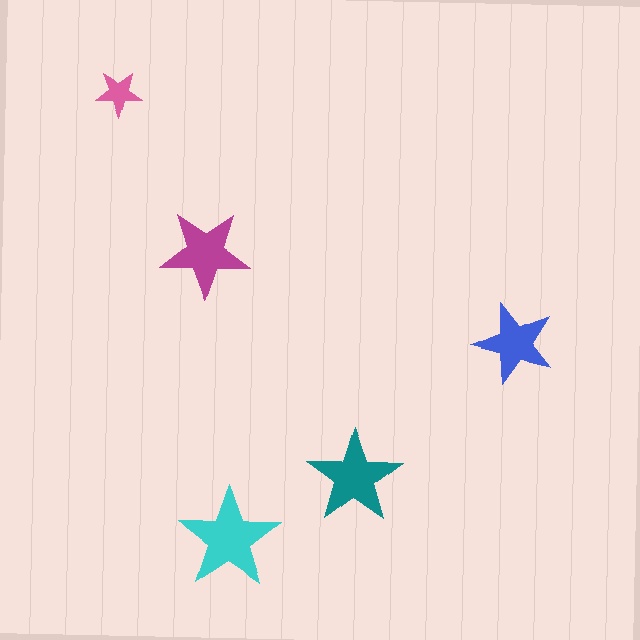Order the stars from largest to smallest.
the cyan one, the teal one, the magenta one, the blue one, the pink one.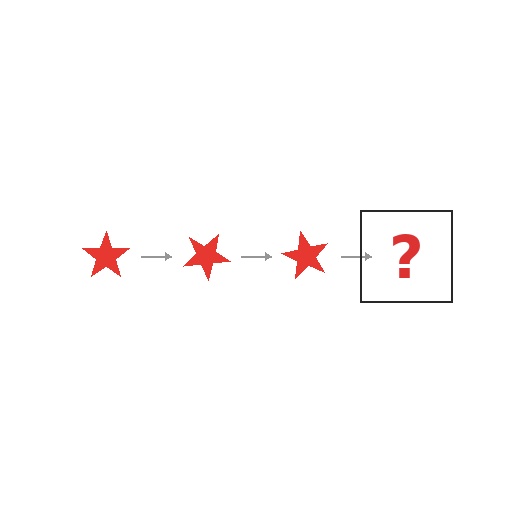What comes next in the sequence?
The next element should be a red star rotated 90 degrees.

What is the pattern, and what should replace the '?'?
The pattern is that the star rotates 30 degrees each step. The '?' should be a red star rotated 90 degrees.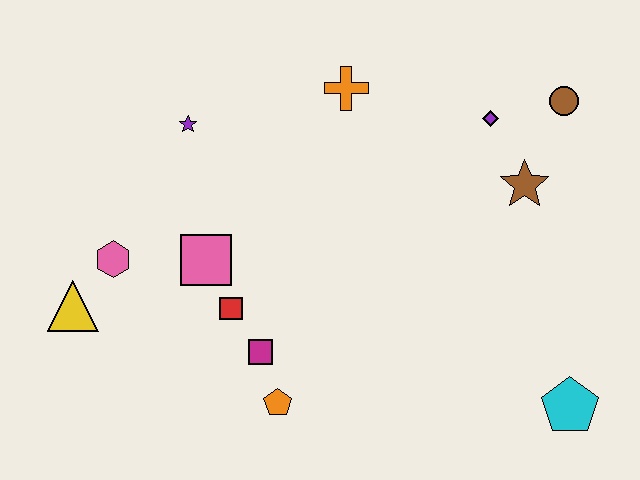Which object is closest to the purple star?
The pink square is closest to the purple star.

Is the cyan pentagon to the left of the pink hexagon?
No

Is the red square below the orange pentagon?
No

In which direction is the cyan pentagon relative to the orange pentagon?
The cyan pentagon is to the right of the orange pentagon.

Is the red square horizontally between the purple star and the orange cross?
Yes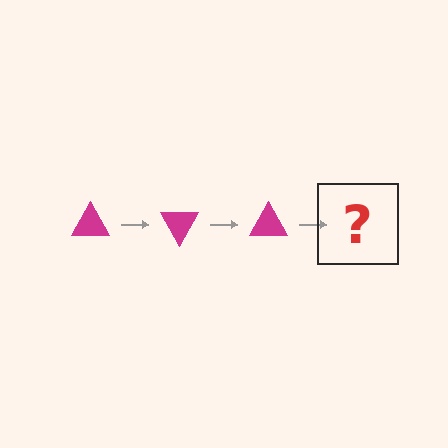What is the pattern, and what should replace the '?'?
The pattern is that the triangle rotates 60 degrees each step. The '?' should be a magenta triangle rotated 180 degrees.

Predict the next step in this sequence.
The next step is a magenta triangle rotated 180 degrees.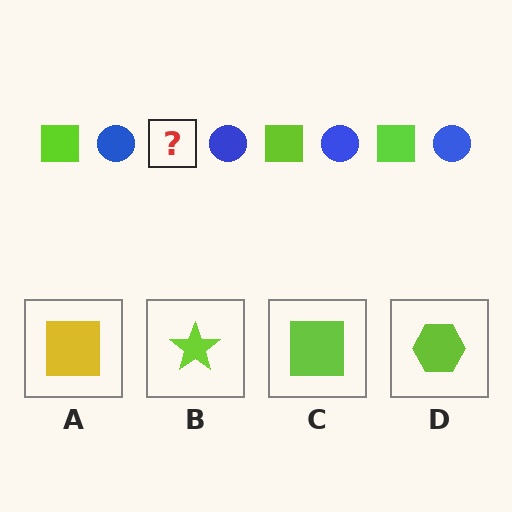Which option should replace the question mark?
Option C.